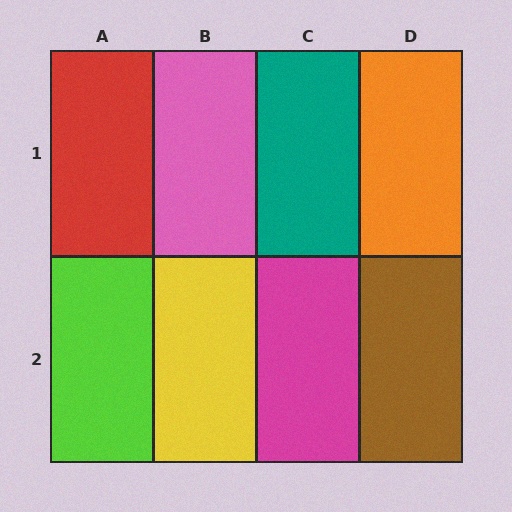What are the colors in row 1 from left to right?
Red, pink, teal, orange.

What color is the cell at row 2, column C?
Magenta.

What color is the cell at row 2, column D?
Brown.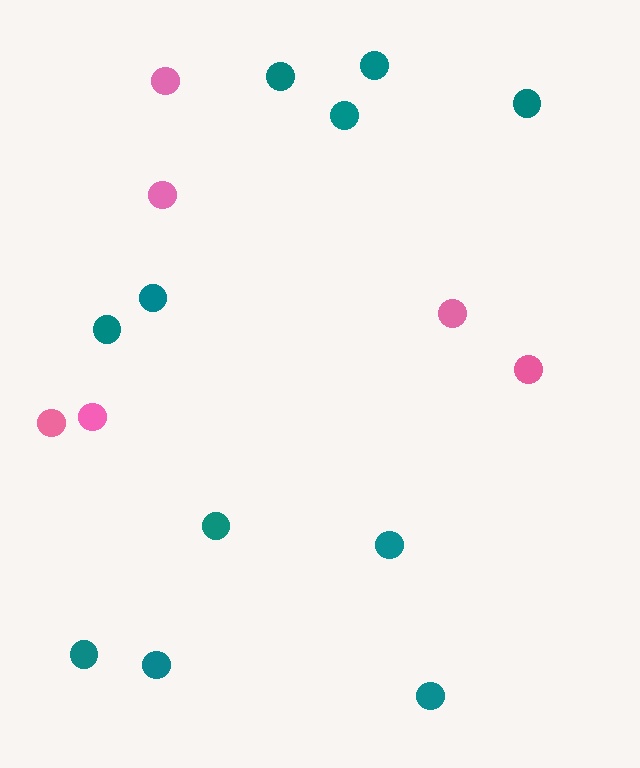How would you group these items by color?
There are 2 groups: one group of teal circles (11) and one group of pink circles (6).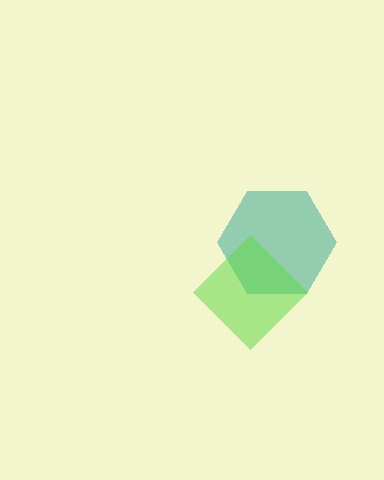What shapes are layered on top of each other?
The layered shapes are: a teal hexagon, a lime diamond.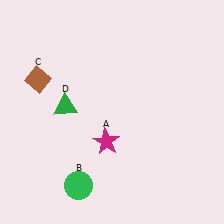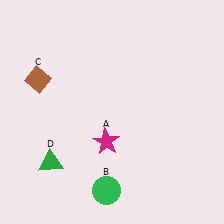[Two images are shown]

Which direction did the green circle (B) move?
The green circle (B) moved right.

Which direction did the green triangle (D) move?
The green triangle (D) moved down.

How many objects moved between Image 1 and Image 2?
2 objects moved between the two images.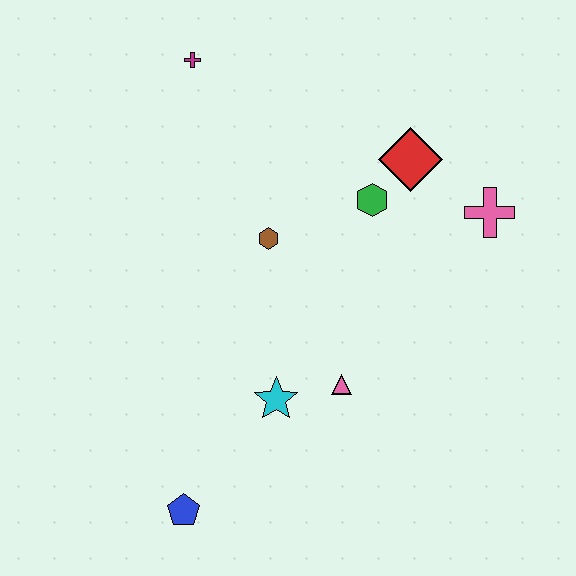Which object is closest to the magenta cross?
The brown hexagon is closest to the magenta cross.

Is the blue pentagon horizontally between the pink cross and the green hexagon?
No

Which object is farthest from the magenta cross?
The blue pentagon is farthest from the magenta cross.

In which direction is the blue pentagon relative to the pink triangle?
The blue pentagon is to the left of the pink triangle.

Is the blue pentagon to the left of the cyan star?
Yes